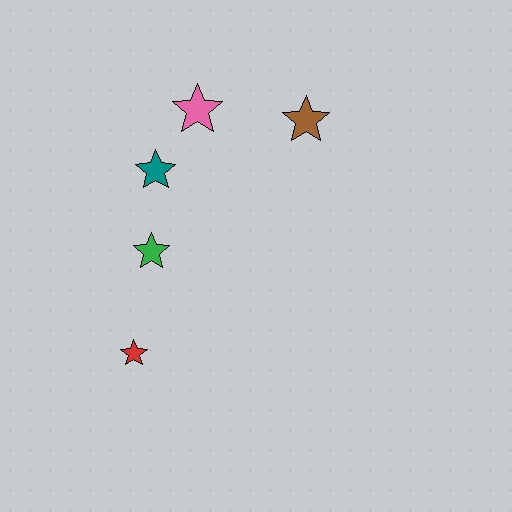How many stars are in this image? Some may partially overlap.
There are 5 stars.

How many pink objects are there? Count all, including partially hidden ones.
There is 1 pink object.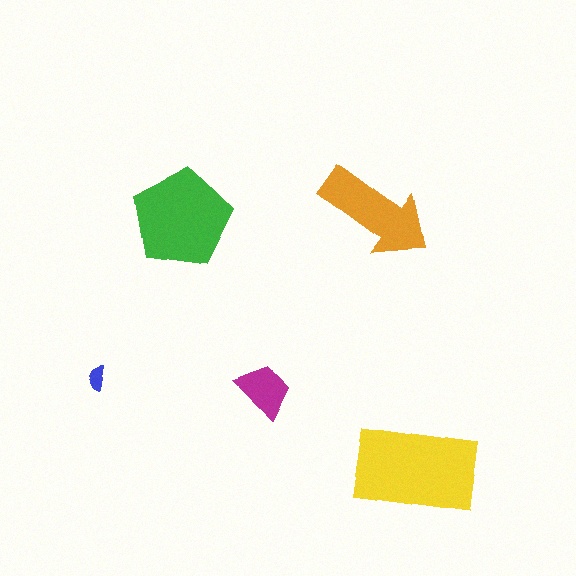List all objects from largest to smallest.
The yellow rectangle, the green pentagon, the orange arrow, the magenta trapezoid, the blue semicircle.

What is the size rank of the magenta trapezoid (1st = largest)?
4th.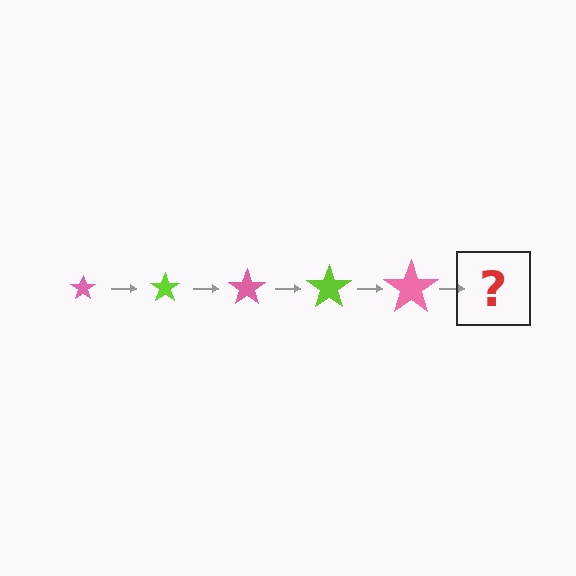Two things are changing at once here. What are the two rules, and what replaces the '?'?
The two rules are that the star grows larger each step and the color cycles through pink and lime. The '?' should be a lime star, larger than the previous one.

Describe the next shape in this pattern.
It should be a lime star, larger than the previous one.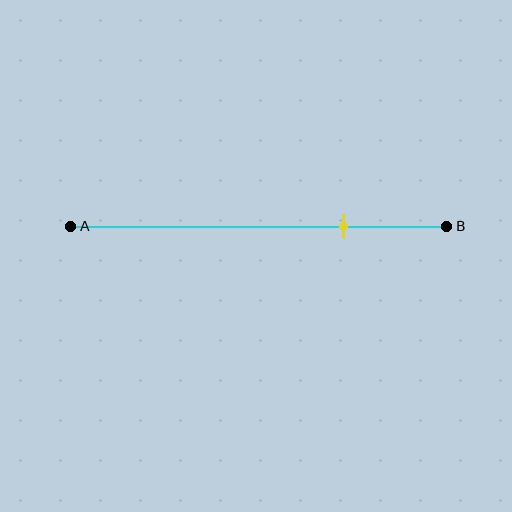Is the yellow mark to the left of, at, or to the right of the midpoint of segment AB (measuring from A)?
The yellow mark is to the right of the midpoint of segment AB.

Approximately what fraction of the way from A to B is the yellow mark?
The yellow mark is approximately 70% of the way from A to B.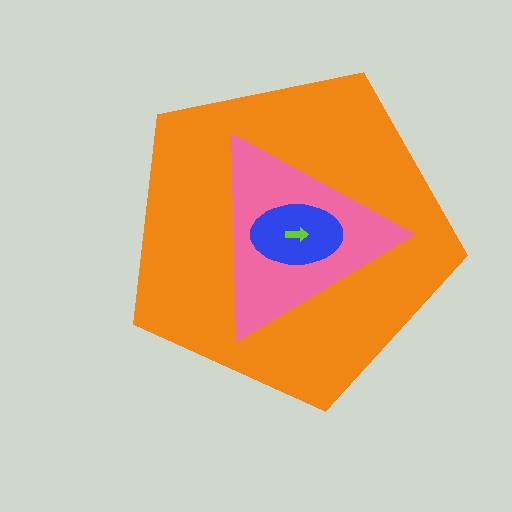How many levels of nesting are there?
4.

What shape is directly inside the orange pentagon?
The pink triangle.